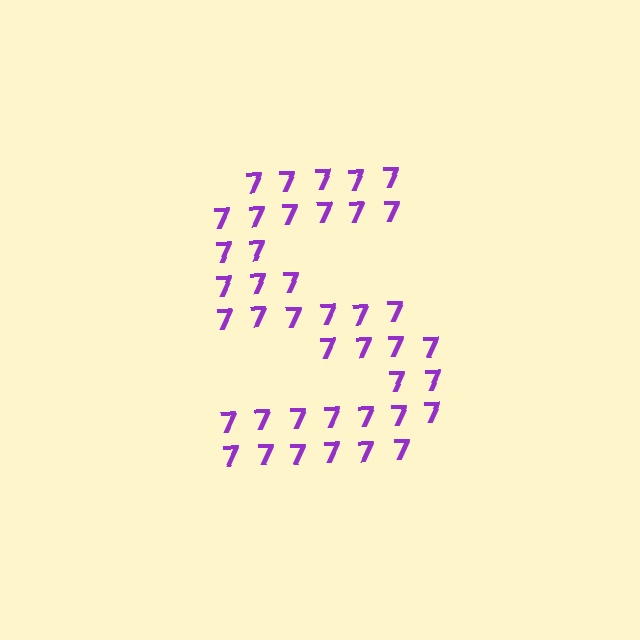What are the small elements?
The small elements are digit 7's.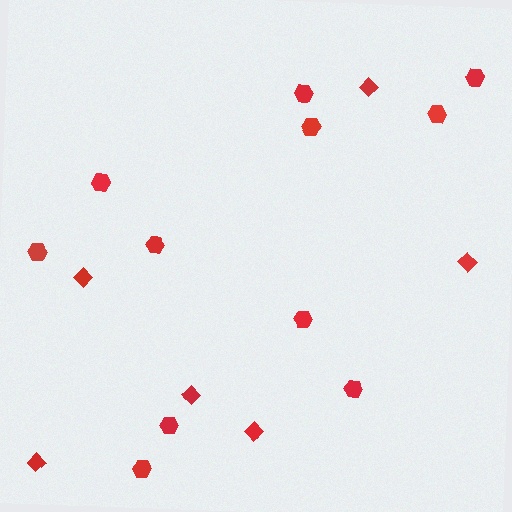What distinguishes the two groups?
There are 2 groups: one group of diamonds (6) and one group of hexagons (11).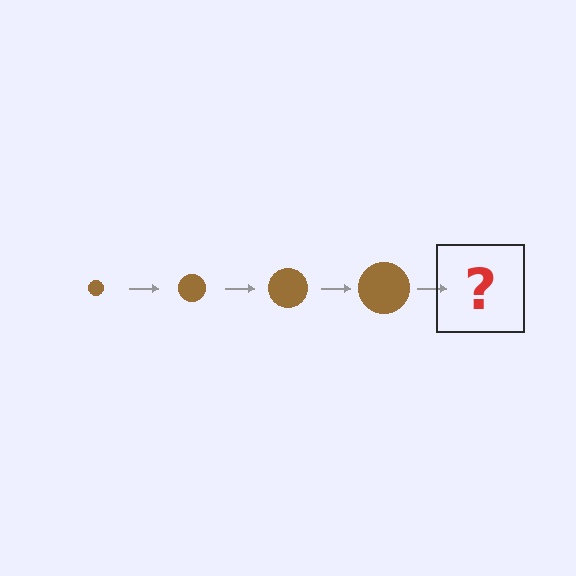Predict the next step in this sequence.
The next step is a brown circle, larger than the previous one.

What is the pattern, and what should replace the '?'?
The pattern is that the circle gets progressively larger each step. The '?' should be a brown circle, larger than the previous one.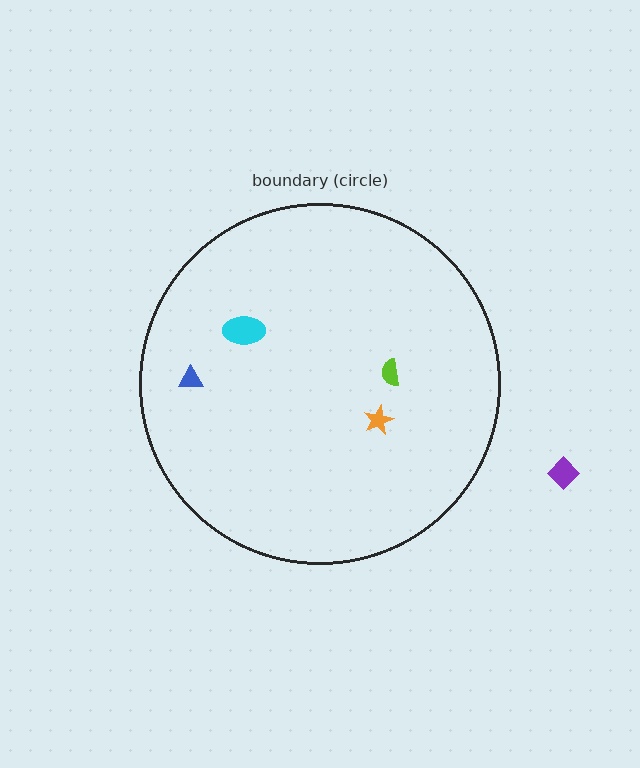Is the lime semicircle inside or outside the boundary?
Inside.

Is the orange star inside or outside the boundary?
Inside.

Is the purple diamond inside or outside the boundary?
Outside.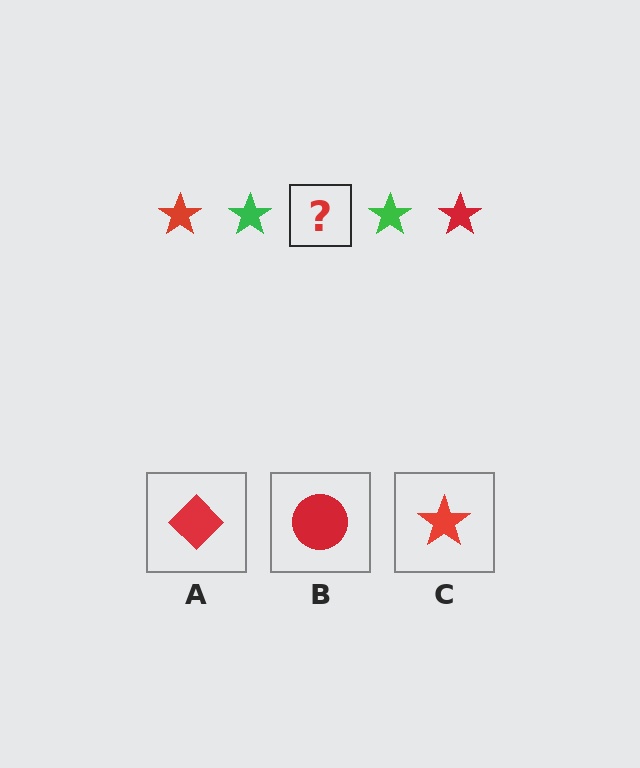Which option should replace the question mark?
Option C.